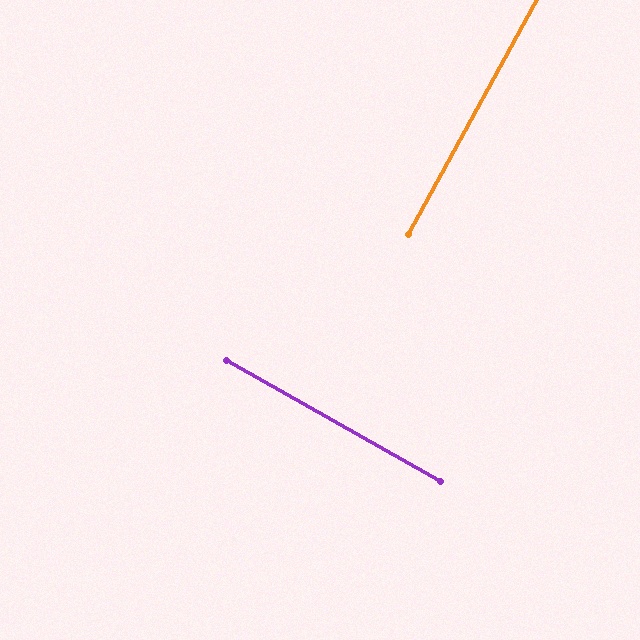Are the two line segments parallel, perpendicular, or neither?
Perpendicular — they meet at approximately 89°.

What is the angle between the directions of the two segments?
Approximately 89 degrees.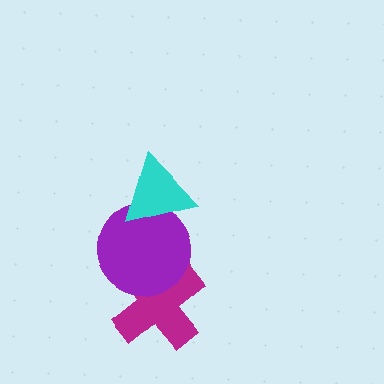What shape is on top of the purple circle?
The cyan triangle is on top of the purple circle.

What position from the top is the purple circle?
The purple circle is 2nd from the top.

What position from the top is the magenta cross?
The magenta cross is 3rd from the top.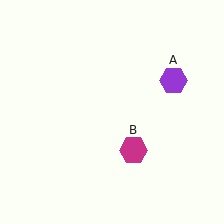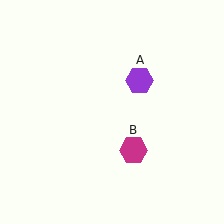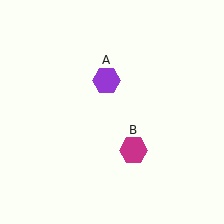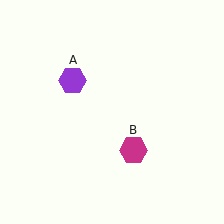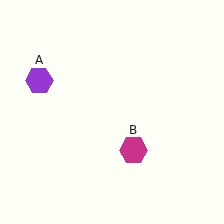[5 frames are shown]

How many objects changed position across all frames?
1 object changed position: purple hexagon (object A).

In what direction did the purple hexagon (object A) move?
The purple hexagon (object A) moved left.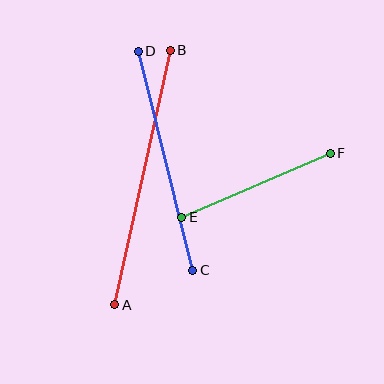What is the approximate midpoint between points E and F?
The midpoint is at approximately (256, 185) pixels.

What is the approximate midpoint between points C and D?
The midpoint is at approximately (166, 161) pixels.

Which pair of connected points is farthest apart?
Points A and B are farthest apart.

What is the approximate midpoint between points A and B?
The midpoint is at approximately (143, 178) pixels.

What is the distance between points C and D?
The distance is approximately 226 pixels.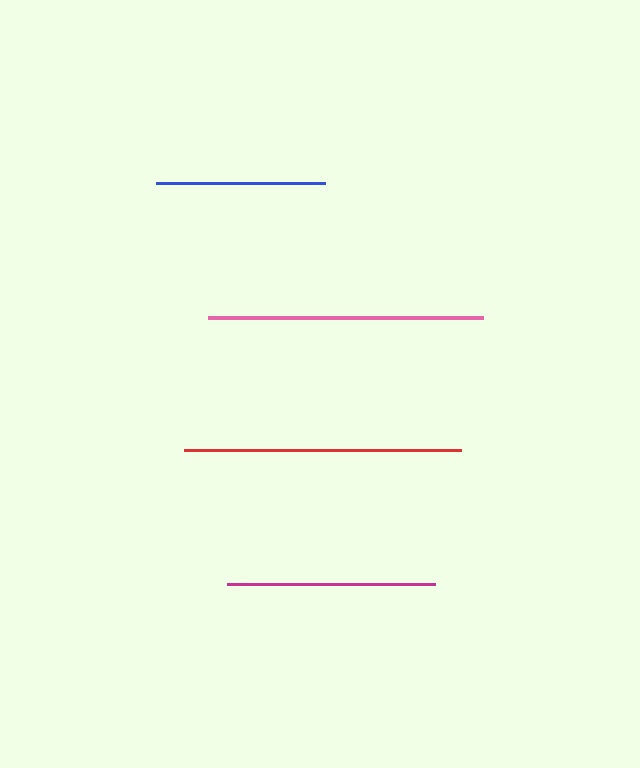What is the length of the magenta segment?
The magenta segment is approximately 208 pixels long.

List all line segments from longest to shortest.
From longest to shortest: red, pink, magenta, blue.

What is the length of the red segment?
The red segment is approximately 276 pixels long.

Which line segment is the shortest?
The blue line is the shortest at approximately 169 pixels.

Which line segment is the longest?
The red line is the longest at approximately 276 pixels.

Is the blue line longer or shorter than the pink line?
The pink line is longer than the blue line.